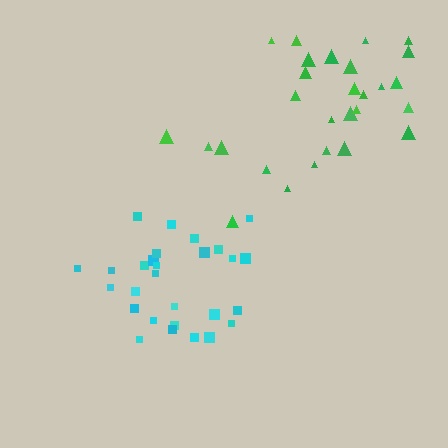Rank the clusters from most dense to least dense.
cyan, green.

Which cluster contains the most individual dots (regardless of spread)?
Cyan (29).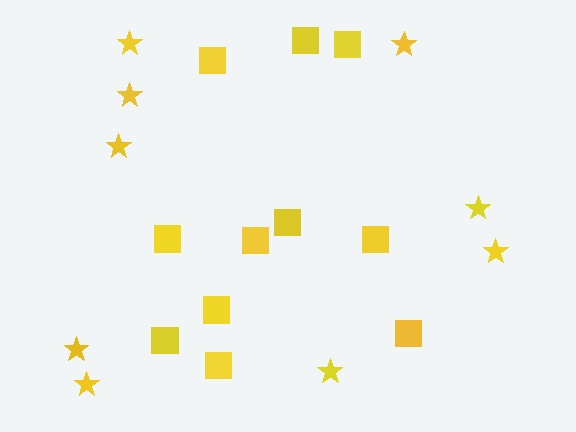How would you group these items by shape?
There are 2 groups: one group of stars (9) and one group of squares (11).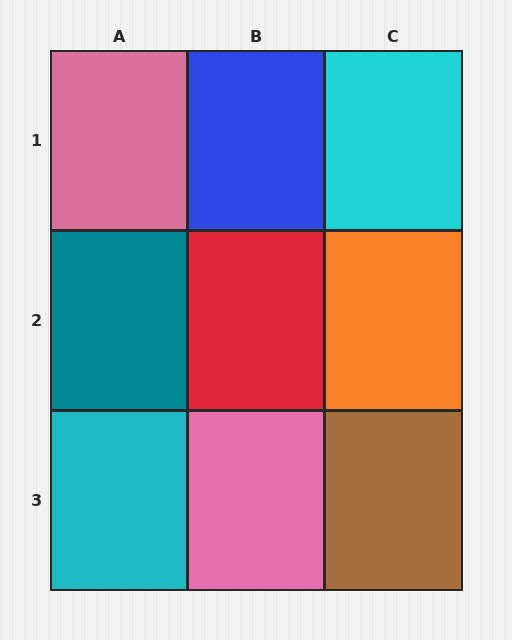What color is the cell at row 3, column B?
Pink.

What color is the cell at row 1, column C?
Cyan.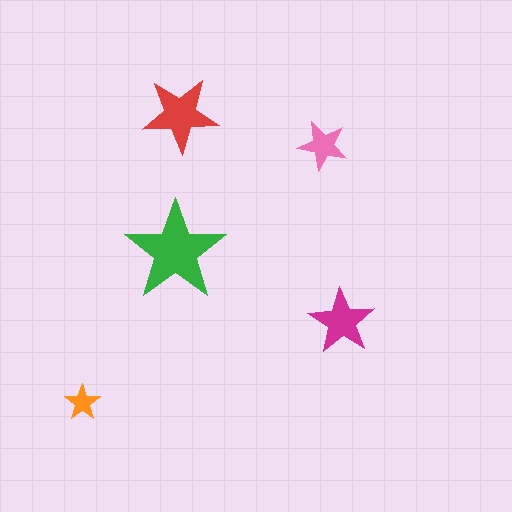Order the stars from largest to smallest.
the green one, the red one, the magenta one, the pink one, the orange one.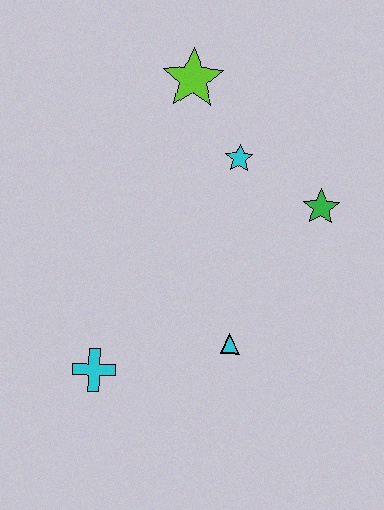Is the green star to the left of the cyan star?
No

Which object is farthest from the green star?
The cyan cross is farthest from the green star.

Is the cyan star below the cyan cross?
No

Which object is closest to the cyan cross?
The cyan triangle is closest to the cyan cross.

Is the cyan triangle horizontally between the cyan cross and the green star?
Yes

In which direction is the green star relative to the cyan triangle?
The green star is above the cyan triangle.